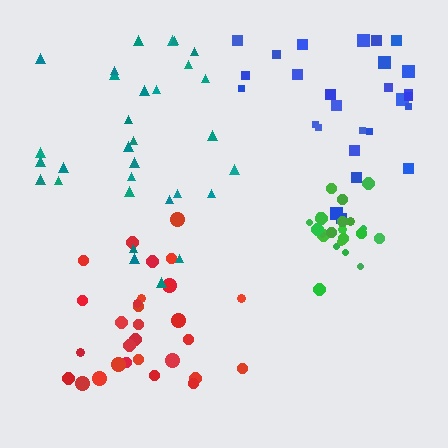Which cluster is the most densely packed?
Green.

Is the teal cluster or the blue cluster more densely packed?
Blue.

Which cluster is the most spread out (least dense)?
Teal.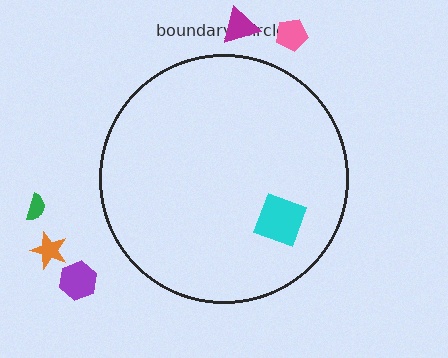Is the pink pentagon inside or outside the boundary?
Outside.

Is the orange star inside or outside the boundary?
Outside.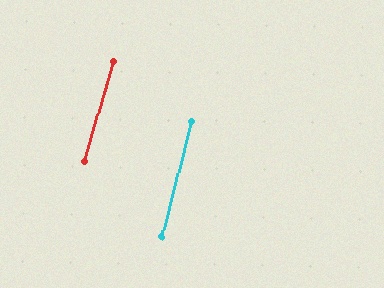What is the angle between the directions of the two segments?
Approximately 2 degrees.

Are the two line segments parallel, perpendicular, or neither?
Parallel — their directions differ by only 1.7°.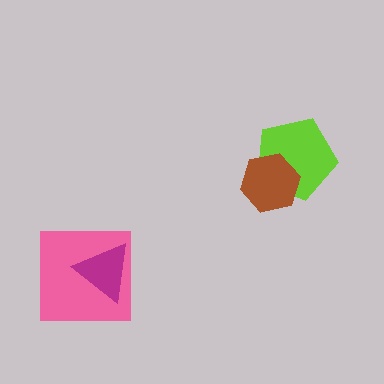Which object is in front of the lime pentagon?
The brown hexagon is in front of the lime pentagon.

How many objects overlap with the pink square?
1 object overlaps with the pink square.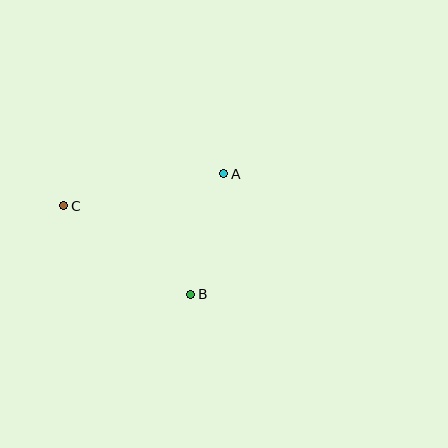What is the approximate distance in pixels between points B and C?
The distance between B and C is approximately 155 pixels.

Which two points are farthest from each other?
Points A and C are farthest from each other.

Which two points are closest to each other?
Points A and B are closest to each other.